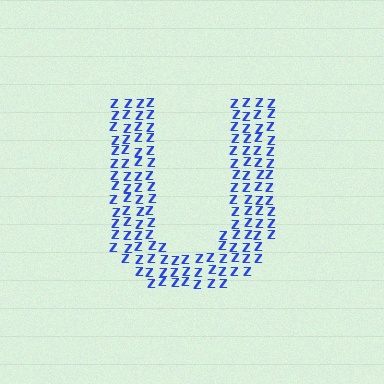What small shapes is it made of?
It is made of small letter Z's.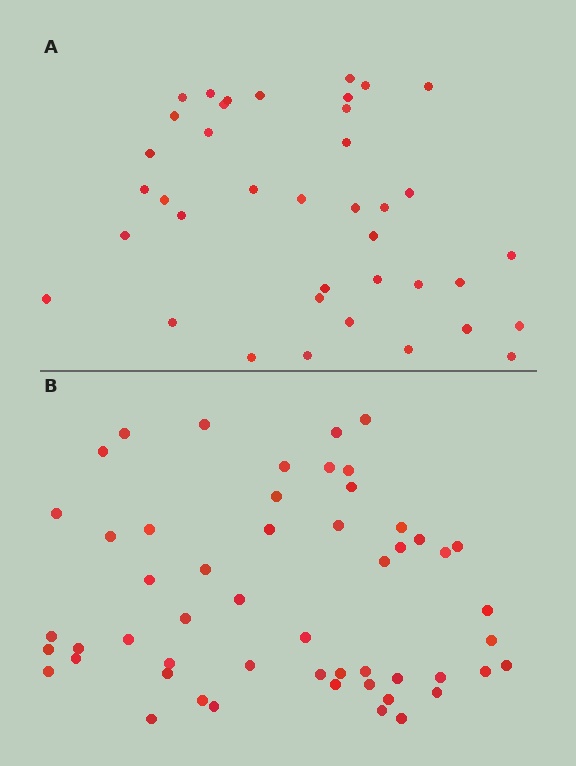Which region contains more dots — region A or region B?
Region B (the bottom region) has more dots.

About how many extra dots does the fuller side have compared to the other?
Region B has approximately 15 more dots than region A.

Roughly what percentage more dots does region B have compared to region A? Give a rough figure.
About 35% more.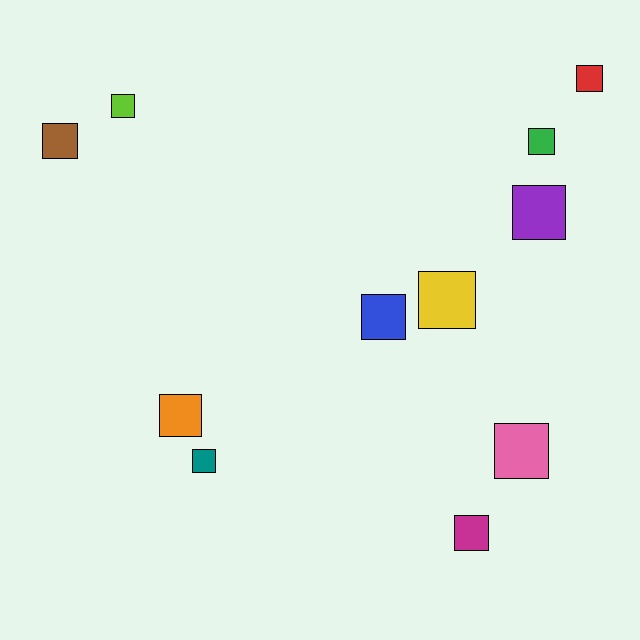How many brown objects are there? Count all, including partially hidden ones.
There is 1 brown object.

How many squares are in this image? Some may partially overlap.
There are 11 squares.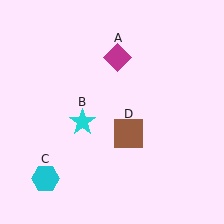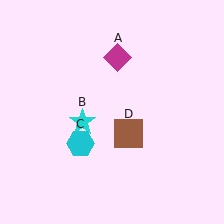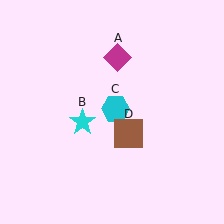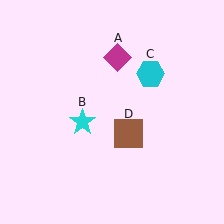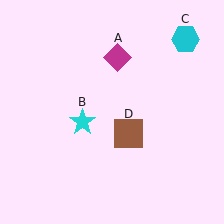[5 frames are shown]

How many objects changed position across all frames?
1 object changed position: cyan hexagon (object C).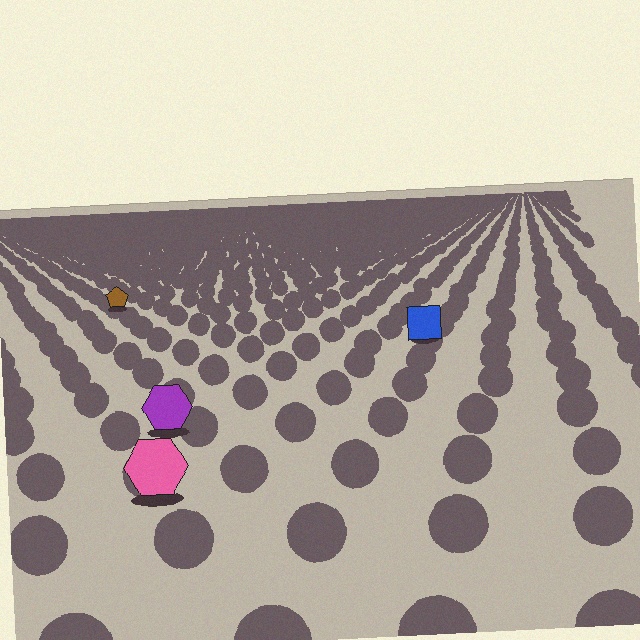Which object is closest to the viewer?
The pink hexagon is closest. The texture marks near it are larger and more spread out.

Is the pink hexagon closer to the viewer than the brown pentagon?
Yes. The pink hexagon is closer — you can tell from the texture gradient: the ground texture is coarser near it.